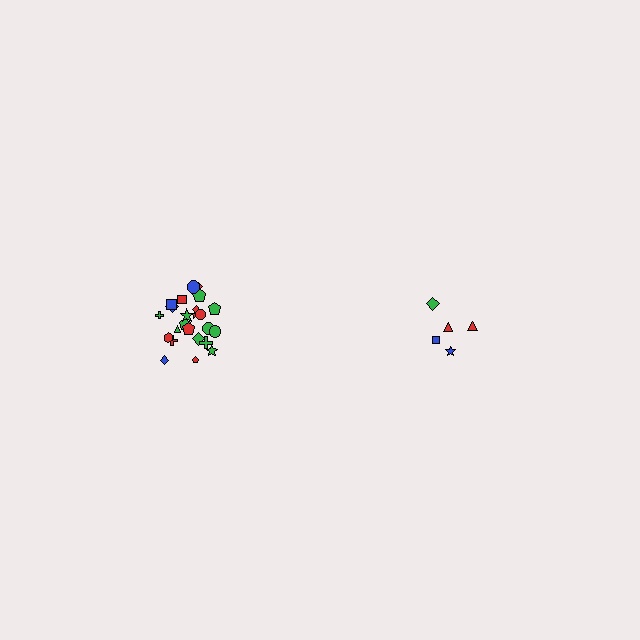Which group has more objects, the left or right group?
The left group.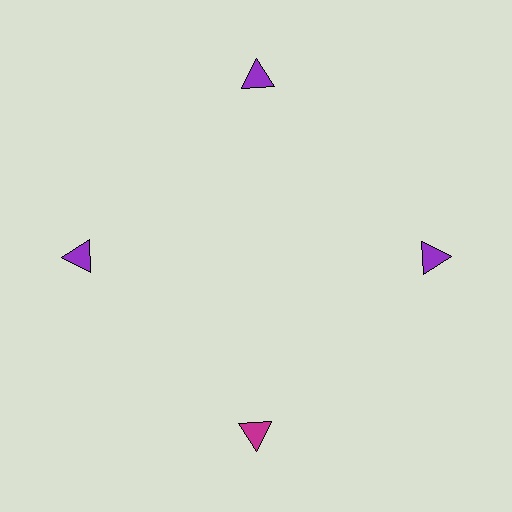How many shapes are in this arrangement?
There are 4 shapes arranged in a ring pattern.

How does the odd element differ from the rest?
It has a different color: magenta instead of purple.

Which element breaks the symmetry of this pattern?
The magenta triangle at roughly the 6 o'clock position breaks the symmetry. All other shapes are purple triangles.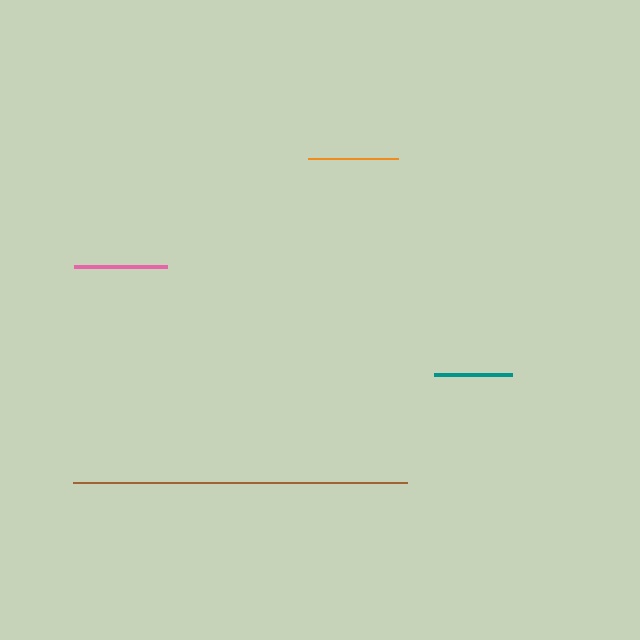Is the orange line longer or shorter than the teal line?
The orange line is longer than the teal line.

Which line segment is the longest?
The brown line is the longest at approximately 334 pixels.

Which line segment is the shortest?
The teal line is the shortest at approximately 78 pixels.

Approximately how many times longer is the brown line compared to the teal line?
The brown line is approximately 4.3 times the length of the teal line.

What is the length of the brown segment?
The brown segment is approximately 334 pixels long.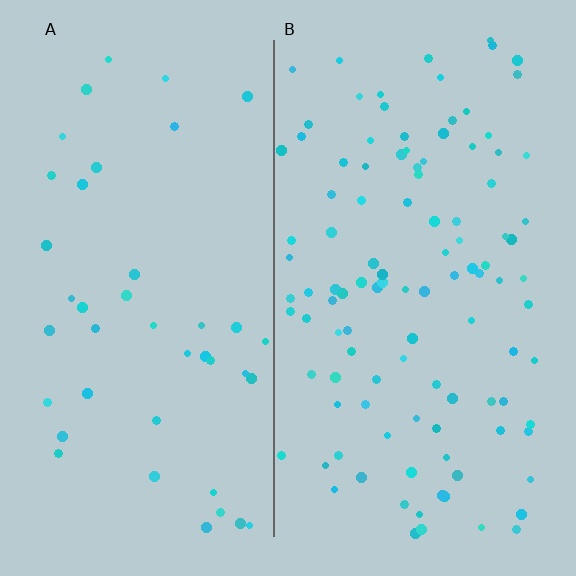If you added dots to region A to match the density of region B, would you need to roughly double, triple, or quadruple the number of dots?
Approximately triple.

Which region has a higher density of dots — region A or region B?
B (the right).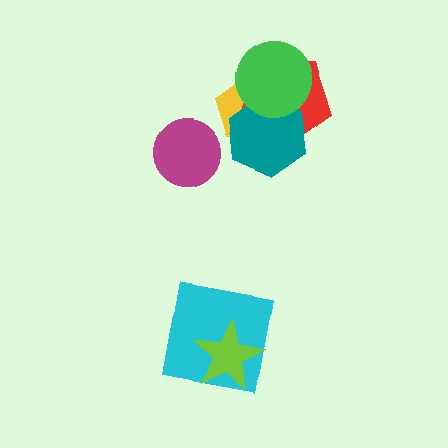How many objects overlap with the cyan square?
1 object overlaps with the cyan square.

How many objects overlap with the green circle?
3 objects overlap with the green circle.